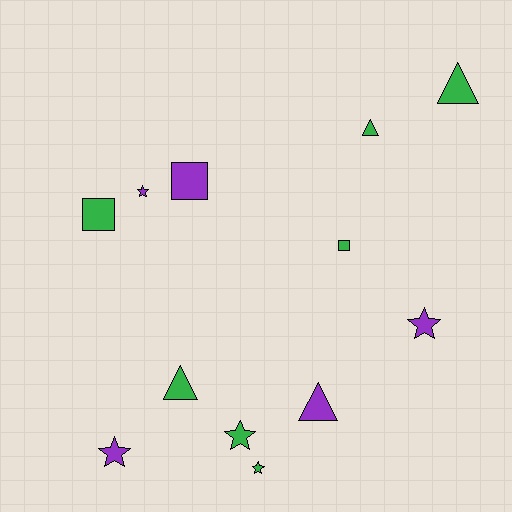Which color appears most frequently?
Green, with 7 objects.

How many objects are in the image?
There are 12 objects.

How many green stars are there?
There are 2 green stars.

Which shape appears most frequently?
Star, with 5 objects.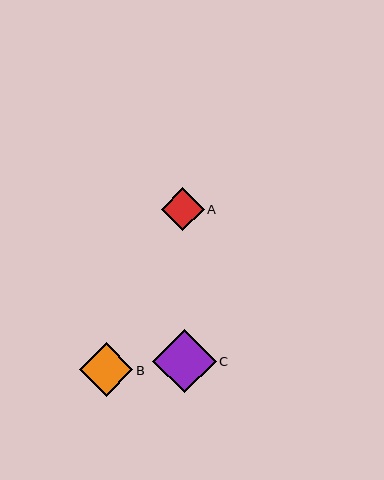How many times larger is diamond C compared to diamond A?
Diamond C is approximately 1.5 times the size of diamond A.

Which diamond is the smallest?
Diamond A is the smallest with a size of approximately 43 pixels.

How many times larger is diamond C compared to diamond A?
Diamond C is approximately 1.5 times the size of diamond A.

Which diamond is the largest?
Diamond C is the largest with a size of approximately 63 pixels.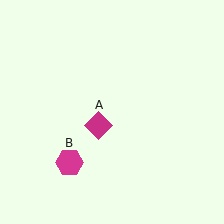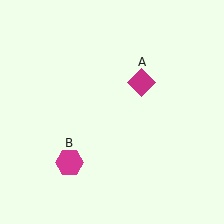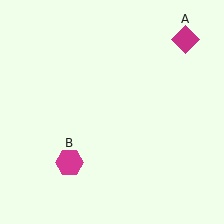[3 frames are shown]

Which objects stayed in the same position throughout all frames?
Magenta hexagon (object B) remained stationary.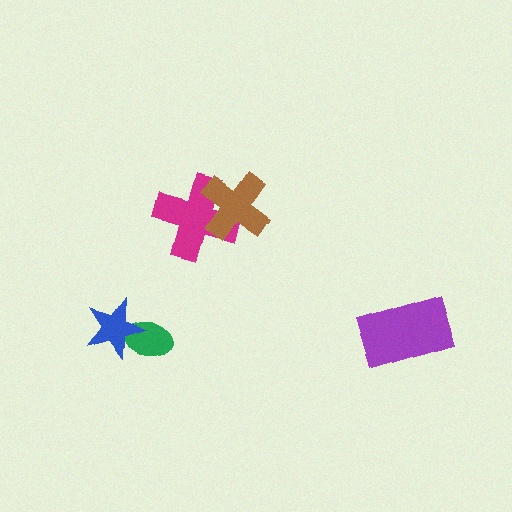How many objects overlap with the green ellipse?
1 object overlaps with the green ellipse.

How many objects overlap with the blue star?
1 object overlaps with the blue star.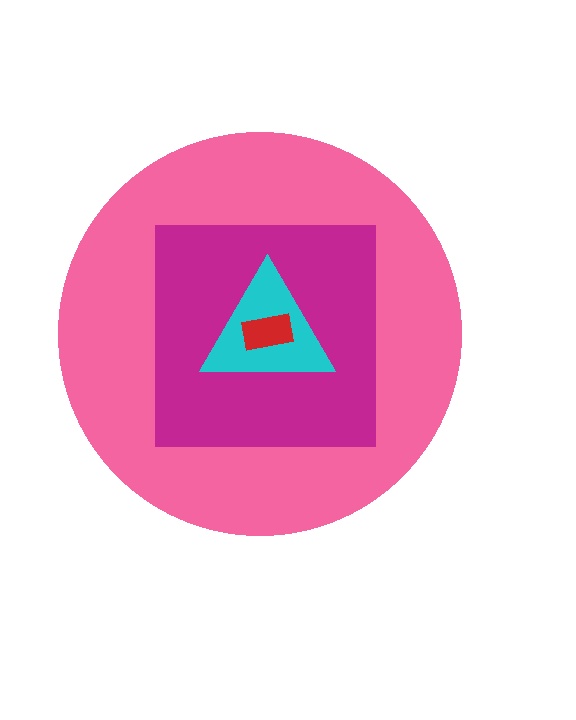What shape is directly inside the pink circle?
The magenta square.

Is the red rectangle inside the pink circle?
Yes.